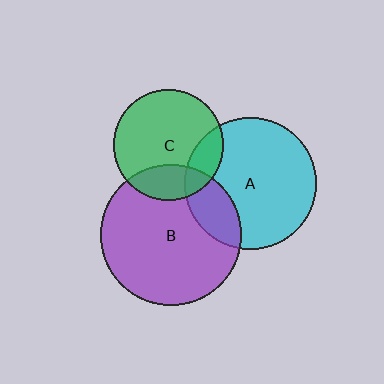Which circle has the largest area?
Circle B (purple).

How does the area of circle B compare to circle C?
Approximately 1.6 times.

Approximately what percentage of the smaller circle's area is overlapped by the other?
Approximately 20%.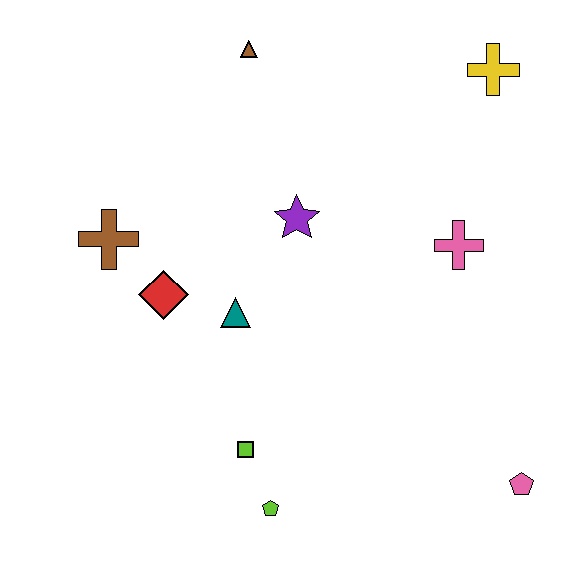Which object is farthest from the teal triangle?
The yellow cross is farthest from the teal triangle.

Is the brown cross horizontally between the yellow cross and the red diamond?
No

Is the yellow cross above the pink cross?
Yes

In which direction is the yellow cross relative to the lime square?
The yellow cross is above the lime square.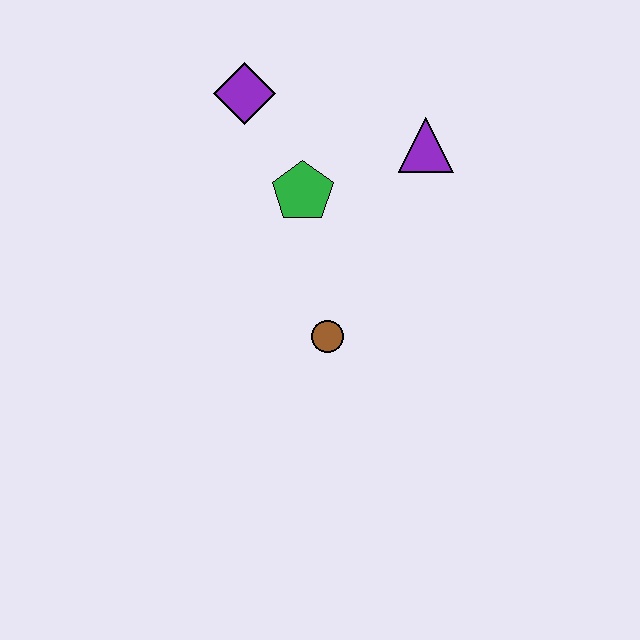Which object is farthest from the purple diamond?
The brown circle is farthest from the purple diamond.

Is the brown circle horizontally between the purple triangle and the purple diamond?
Yes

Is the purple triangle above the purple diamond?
No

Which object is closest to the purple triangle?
The green pentagon is closest to the purple triangle.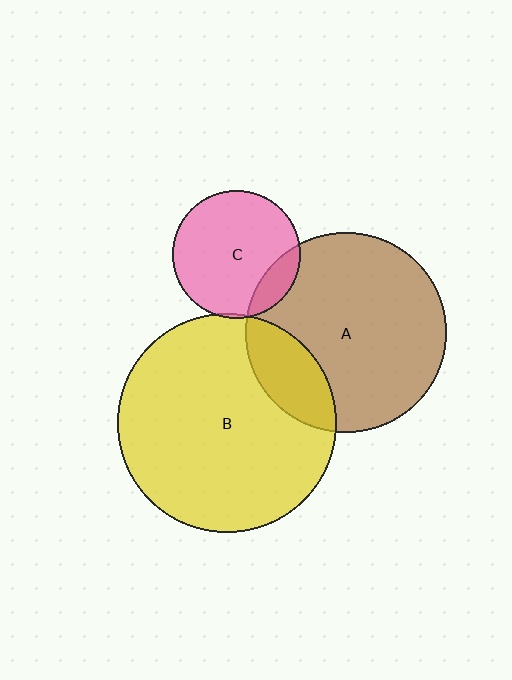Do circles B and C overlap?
Yes.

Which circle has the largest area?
Circle B (yellow).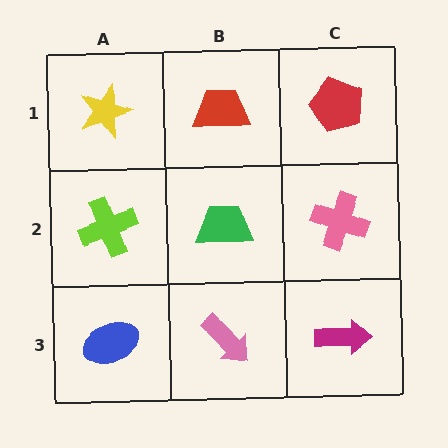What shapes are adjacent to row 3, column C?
A pink cross (row 2, column C), a pink arrow (row 3, column B).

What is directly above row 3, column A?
A lime cross.